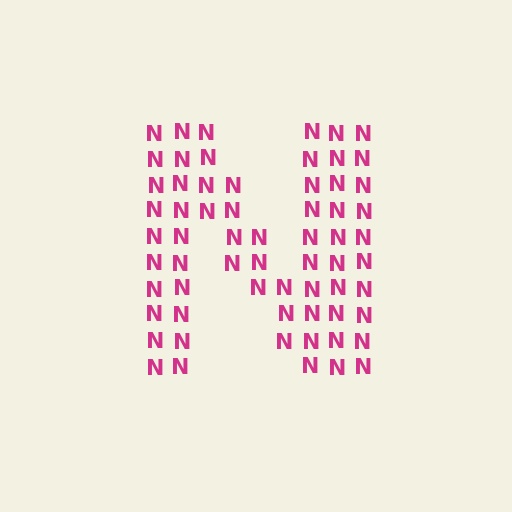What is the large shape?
The large shape is the letter N.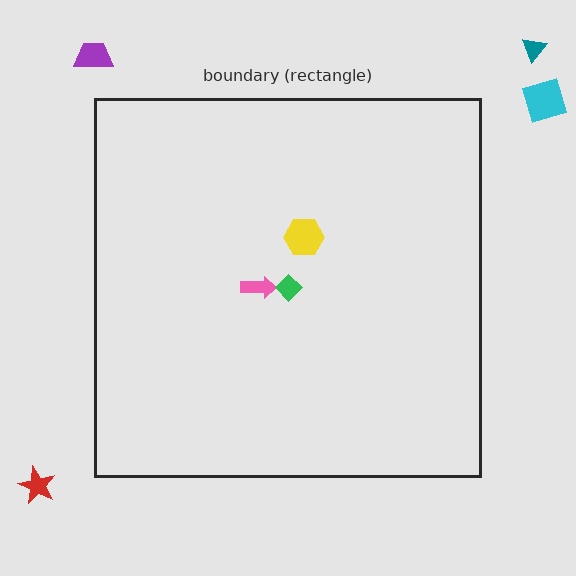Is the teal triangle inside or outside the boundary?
Outside.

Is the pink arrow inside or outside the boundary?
Inside.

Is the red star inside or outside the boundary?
Outside.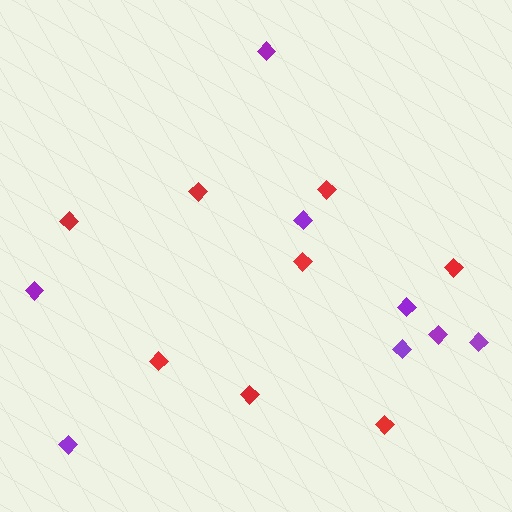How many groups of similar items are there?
There are 2 groups: one group of red diamonds (8) and one group of purple diamonds (8).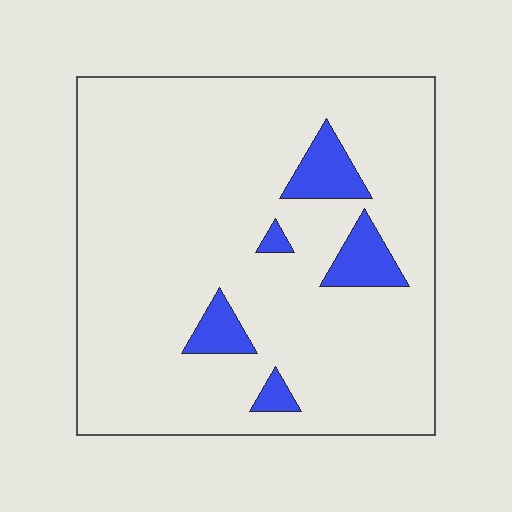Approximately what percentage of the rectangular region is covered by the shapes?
Approximately 10%.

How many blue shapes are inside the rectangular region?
5.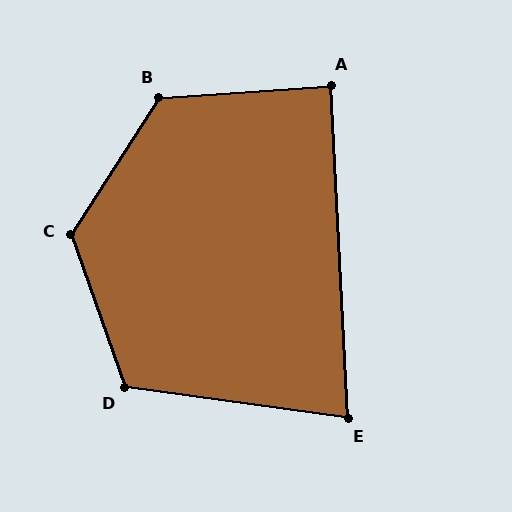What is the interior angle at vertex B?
Approximately 126 degrees (obtuse).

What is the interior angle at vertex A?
Approximately 89 degrees (approximately right).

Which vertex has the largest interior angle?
C, at approximately 128 degrees.